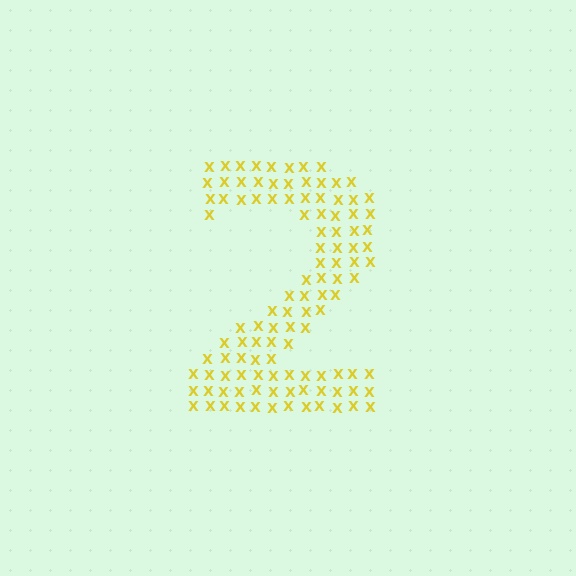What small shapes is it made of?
It is made of small letter X's.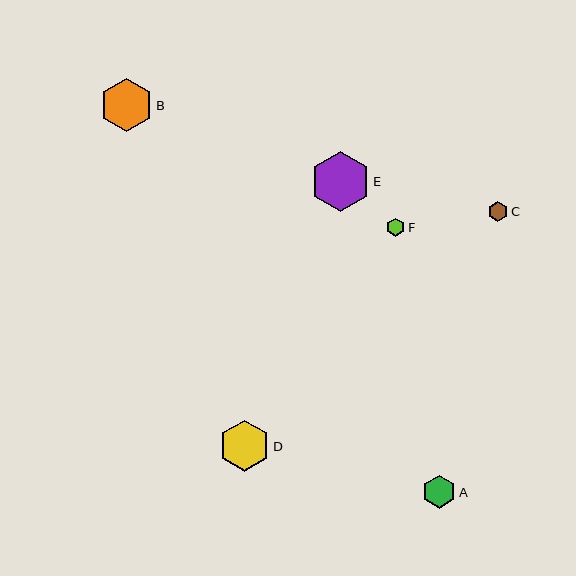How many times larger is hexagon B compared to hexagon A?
Hexagon B is approximately 1.6 times the size of hexagon A.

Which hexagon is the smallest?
Hexagon F is the smallest with a size of approximately 18 pixels.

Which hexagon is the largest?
Hexagon E is the largest with a size of approximately 60 pixels.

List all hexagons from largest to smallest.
From largest to smallest: E, B, D, A, C, F.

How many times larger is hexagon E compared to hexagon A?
Hexagon E is approximately 1.8 times the size of hexagon A.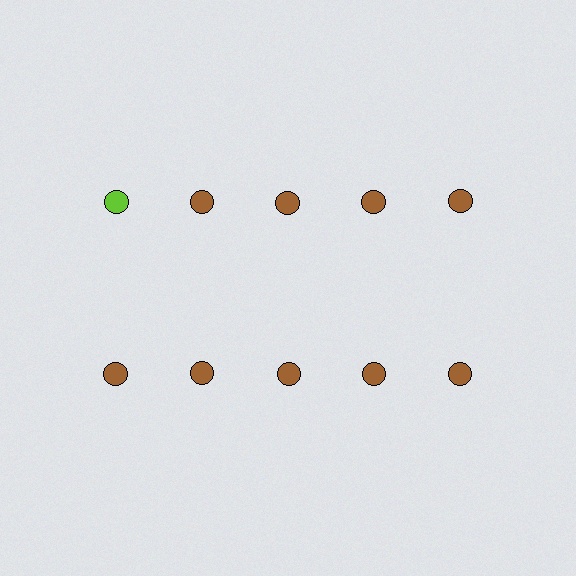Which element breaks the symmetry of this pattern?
The lime circle in the top row, leftmost column breaks the symmetry. All other shapes are brown circles.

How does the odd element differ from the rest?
It has a different color: lime instead of brown.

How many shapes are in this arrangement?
There are 10 shapes arranged in a grid pattern.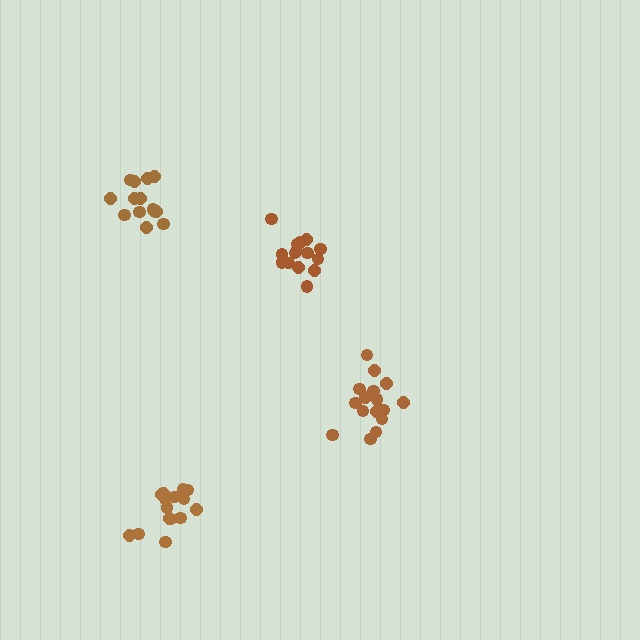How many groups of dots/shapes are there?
There are 4 groups.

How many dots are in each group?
Group 1: 15 dots, Group 2: 16 dots, Group 3: 14 dots, Group 4: 15 dots (60 total).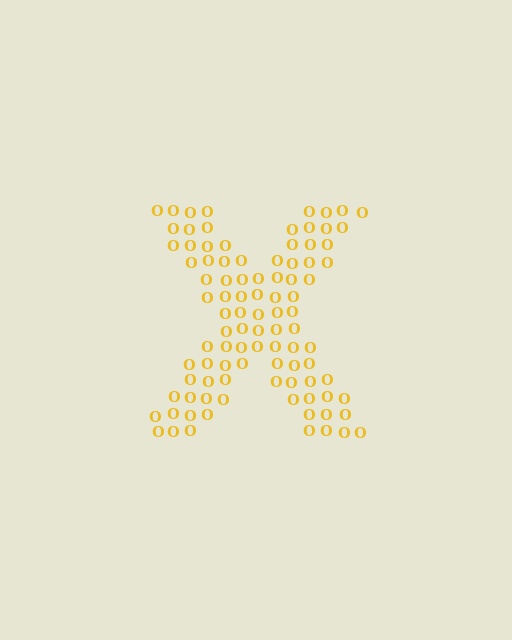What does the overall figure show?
The overall figure shows the letter X.